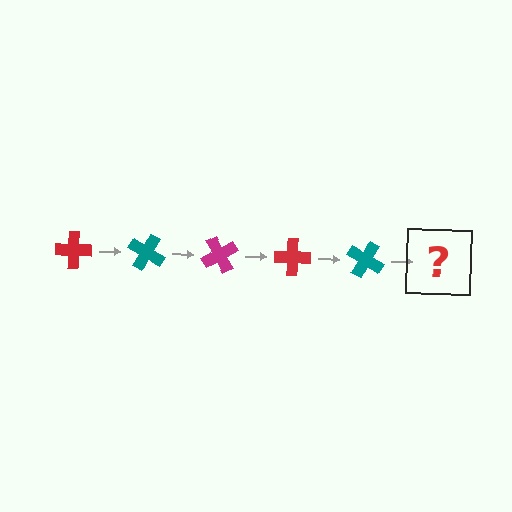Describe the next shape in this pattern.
It should be a magenta cross, rotated 150 degrees from the start.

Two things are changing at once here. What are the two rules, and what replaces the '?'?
The two rules are that it rotates 30 degrees each step and the color cycles through red, teal, and magenta. The '?' should be a magenta cross, rotated 150 degrees from the start.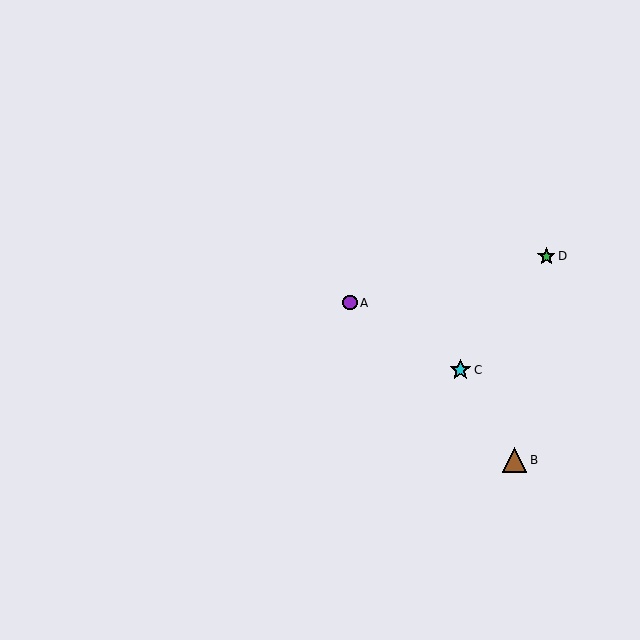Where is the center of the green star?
The center of the green star is at (546, 256).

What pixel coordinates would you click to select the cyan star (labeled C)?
Click at (460, 370) to select the cyan star C.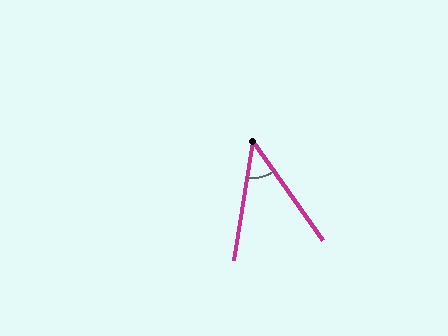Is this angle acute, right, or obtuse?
It is acute.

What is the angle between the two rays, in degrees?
Approximately 45 degrees.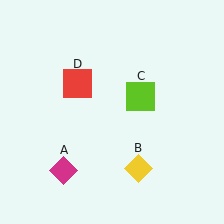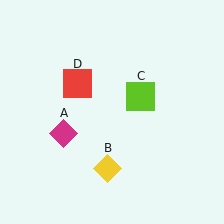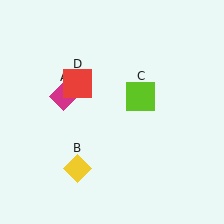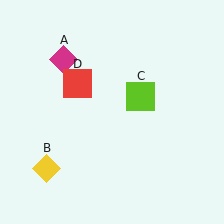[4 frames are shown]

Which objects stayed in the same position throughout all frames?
Lime square (object C) and red square (object D) remained stationary.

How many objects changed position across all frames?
2 objects changed position: magenta diamond (object A), yellow diamond (object B).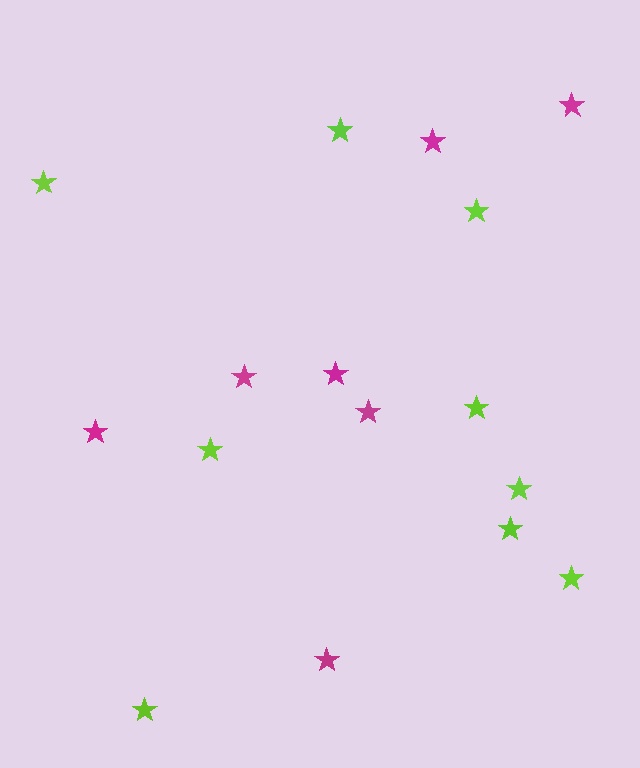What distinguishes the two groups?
There are 2 groups: one group of lime stars (9) and one group of magenta stars (7).